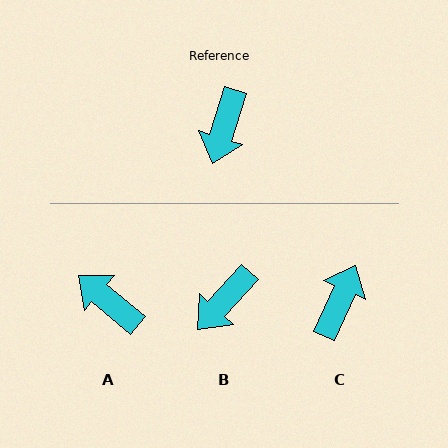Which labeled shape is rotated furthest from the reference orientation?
C, about 173 degrees away.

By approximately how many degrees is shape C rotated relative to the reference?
Approximately 173 degrees counter-clockwise.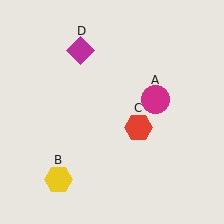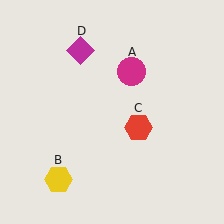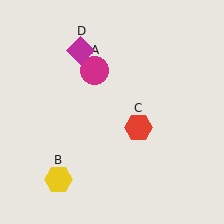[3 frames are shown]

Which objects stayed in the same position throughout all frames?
Yellow hexagon (object B) and red hexagon (object C) and magenta diamond (object D) remained stationary.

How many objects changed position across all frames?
1 object changed position: magenta circle (object A).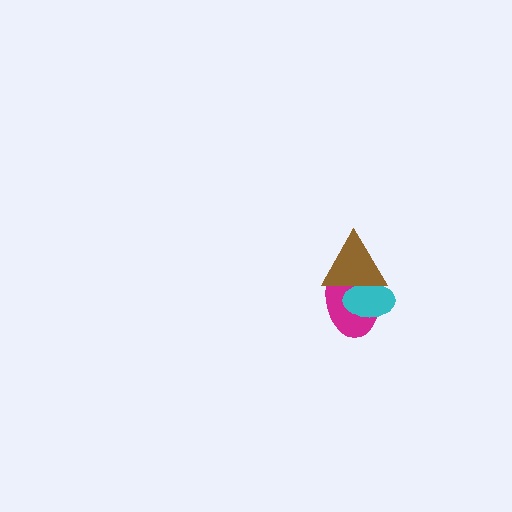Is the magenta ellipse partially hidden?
Yes, it is partially covered by another shape.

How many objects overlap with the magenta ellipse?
2 objects overlap with the magenta ellipse.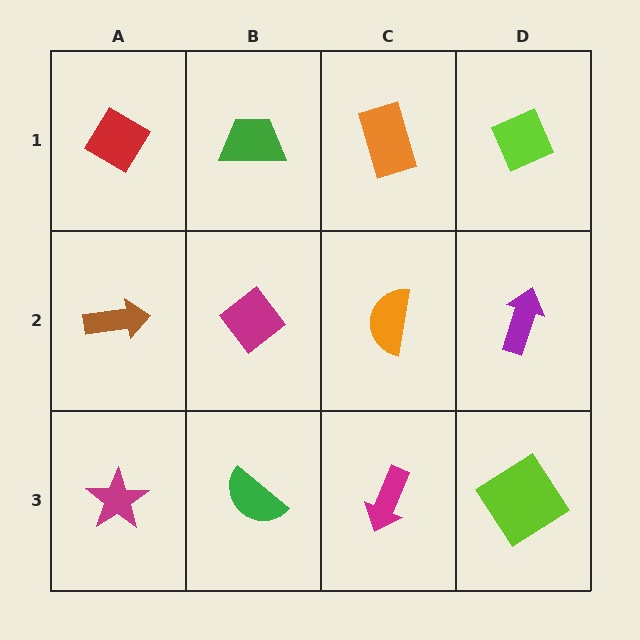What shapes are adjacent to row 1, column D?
A purple arrow (row 2, column D), an orange rectangle (row 1, column C).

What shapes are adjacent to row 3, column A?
A brown arrow (row 2, column A), a green semicircle (row 3, column B).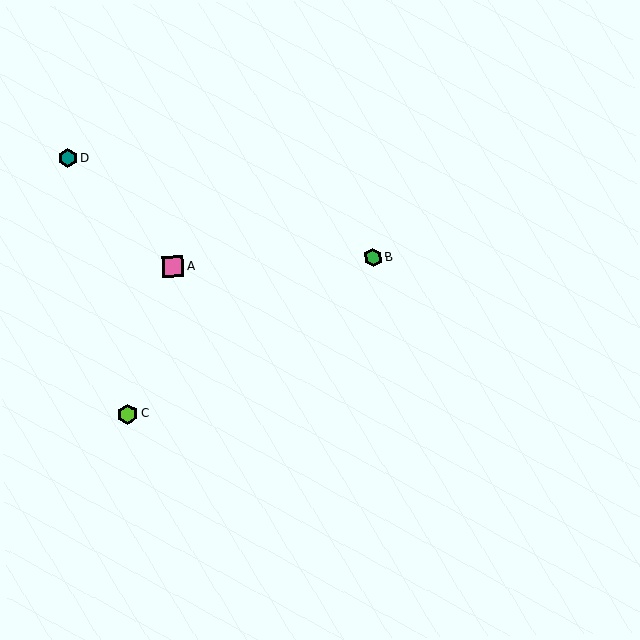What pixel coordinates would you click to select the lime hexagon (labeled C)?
Click at (128, 414) to select the lime hexagon C.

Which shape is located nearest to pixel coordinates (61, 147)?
The teal hexagon (labeled D) at (68, 158) is nearest to that location.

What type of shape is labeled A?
Shape A is a pink square.